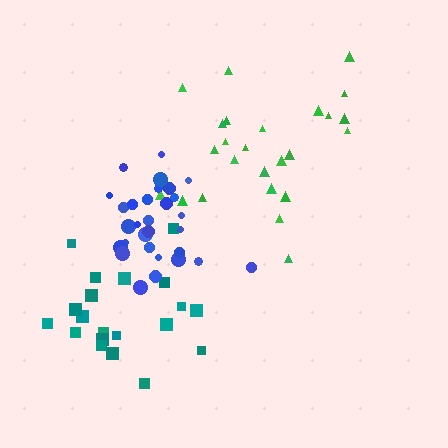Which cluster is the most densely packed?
Blue.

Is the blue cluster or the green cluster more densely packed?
Blue.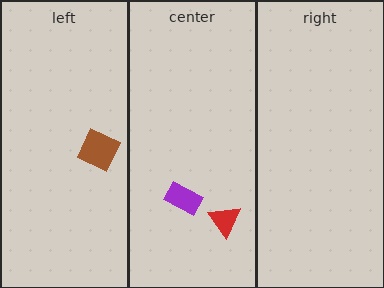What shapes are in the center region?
The purple rectangle, the red triangle.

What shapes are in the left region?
The brown square.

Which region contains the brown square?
The left region.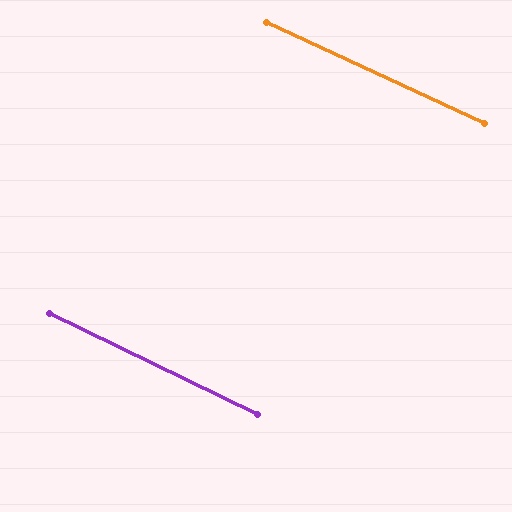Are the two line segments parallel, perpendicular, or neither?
Parallel — their directions differ by only 1.3°.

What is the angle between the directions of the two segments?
Approximately 1 degree.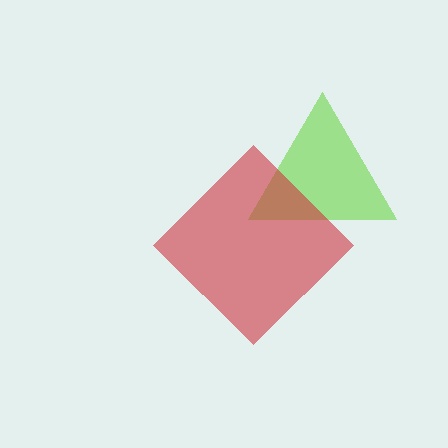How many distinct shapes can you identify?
There are 2 distinct shapes: a lime triangle, a red diamond.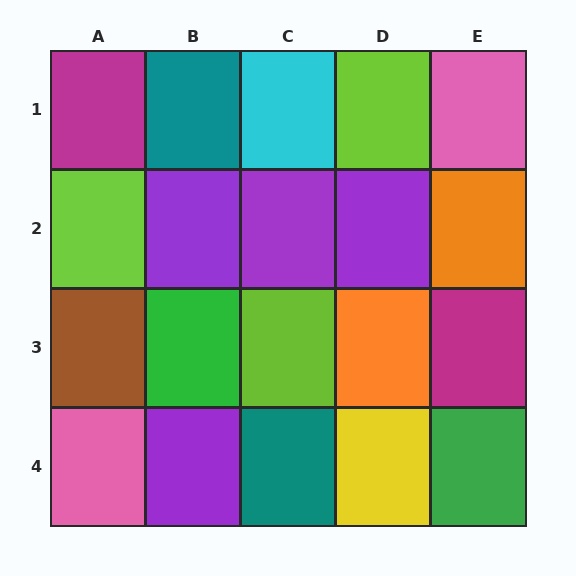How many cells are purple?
4 cells are purple.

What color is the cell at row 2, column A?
Lime.